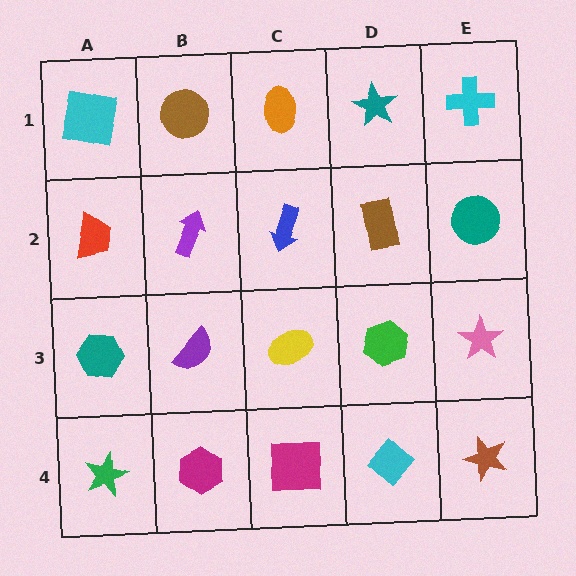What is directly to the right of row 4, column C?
A cyan diamond.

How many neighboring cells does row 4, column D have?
3.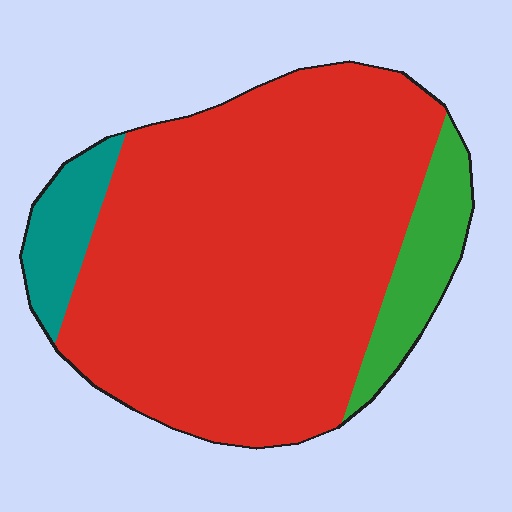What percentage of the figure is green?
Green takes up about one tenth (1/10) of the figure.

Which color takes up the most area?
Red, at roughly 80%.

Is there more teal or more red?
Red.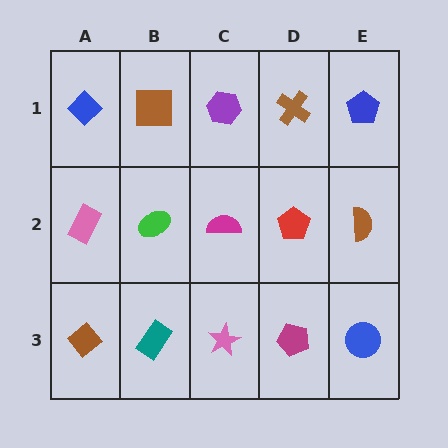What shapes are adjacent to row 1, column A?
A pink rectangle (row 2, column A), a brown square (row 1, column B).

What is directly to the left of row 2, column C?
A green ellipse.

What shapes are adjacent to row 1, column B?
A green ellipse (row 2, column B), a blue diamond (row 1, column A), a purple hexagon (row 1, column C).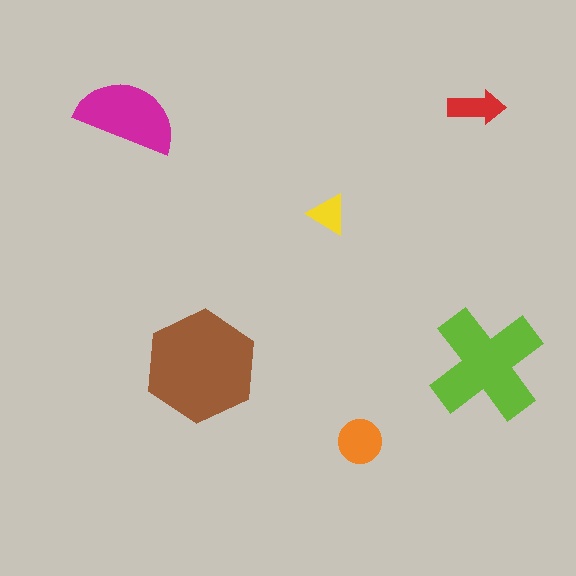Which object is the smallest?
The yellow triangle.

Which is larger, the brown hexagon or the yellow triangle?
The brown hexagon.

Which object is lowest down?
The orange circle is bottommost.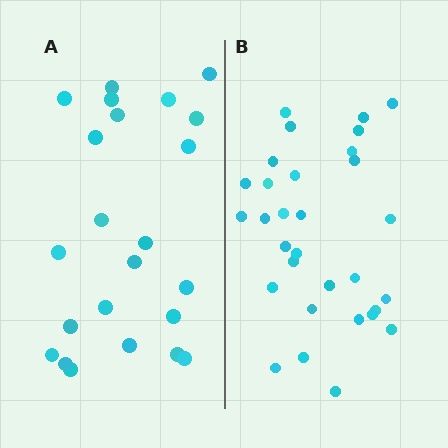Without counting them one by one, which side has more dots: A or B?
Region B (the right region) has more dots.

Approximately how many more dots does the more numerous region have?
Region B has roughly 8 or so more dots than region A.